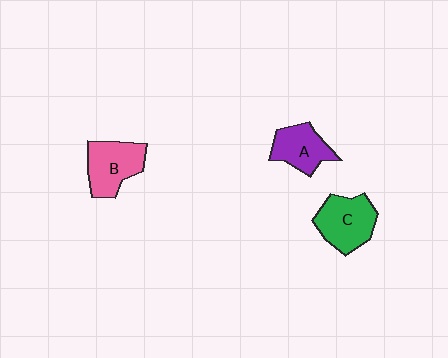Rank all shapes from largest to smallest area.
From largest to smallest: C (green), B (pink), A (purple).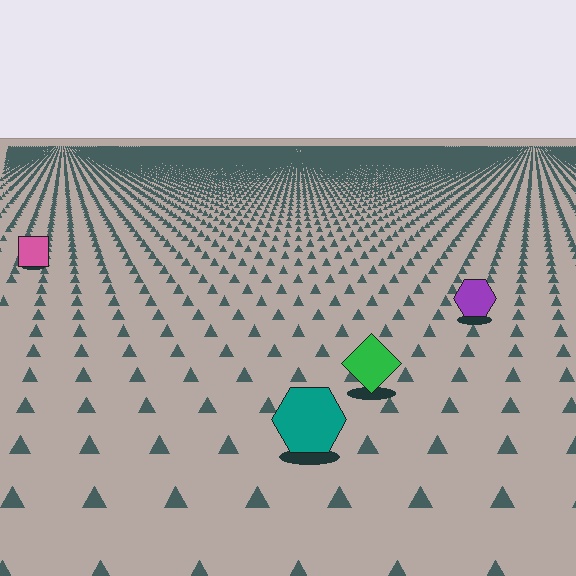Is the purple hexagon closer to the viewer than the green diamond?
No. The green diamond is closer — you can tell from the texture gradient: the ground texture is coarser near it.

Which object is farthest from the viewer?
The pink square is farthest from the viewer. It appears smaller and the ground texture around it is denser.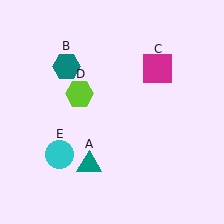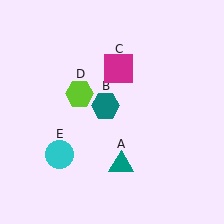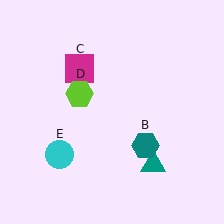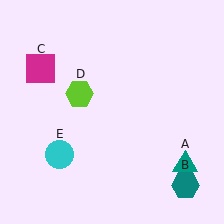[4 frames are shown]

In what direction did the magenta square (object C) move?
The magenta square (object C) moved left.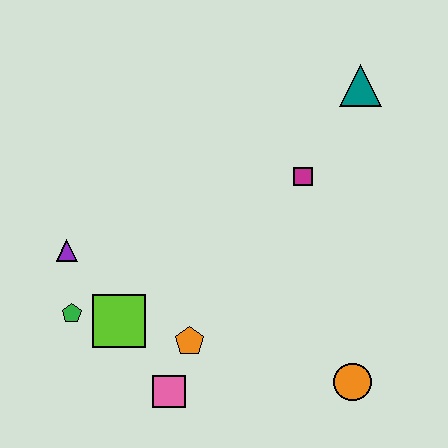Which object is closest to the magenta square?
The teal triangle is closest to the magenta square.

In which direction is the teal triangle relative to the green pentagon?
The teal triangle is to the right of the green pentagon.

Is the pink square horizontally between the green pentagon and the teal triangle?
Yes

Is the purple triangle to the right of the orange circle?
No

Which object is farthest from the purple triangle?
The teal triangle is farthest from the purple triangle.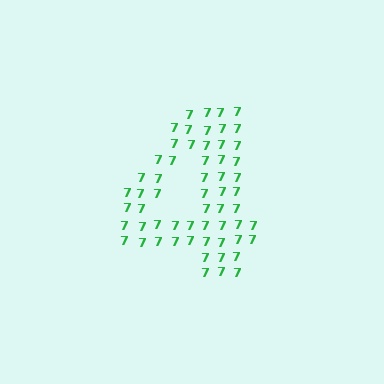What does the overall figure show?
The overall figure shows the digit 4.